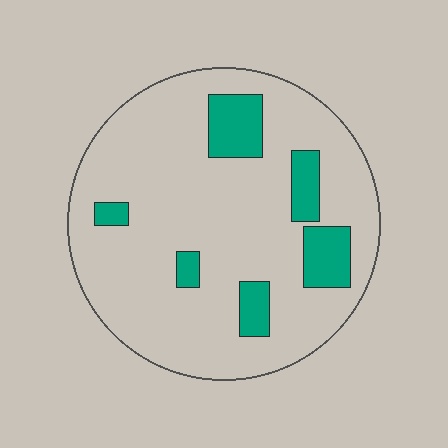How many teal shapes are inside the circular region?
6.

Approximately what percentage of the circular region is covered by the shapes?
Approximately 15%.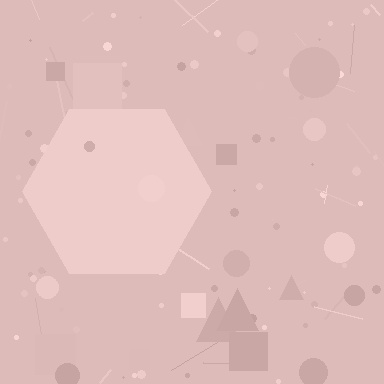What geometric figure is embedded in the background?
A hexagon is embedded in the background.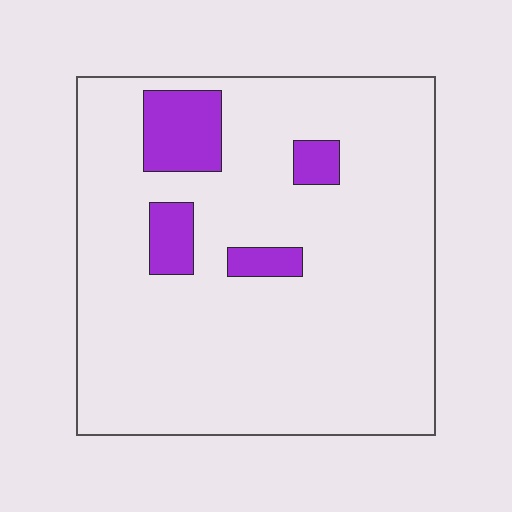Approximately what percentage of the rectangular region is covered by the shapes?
Approximately 10%.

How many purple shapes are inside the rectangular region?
4.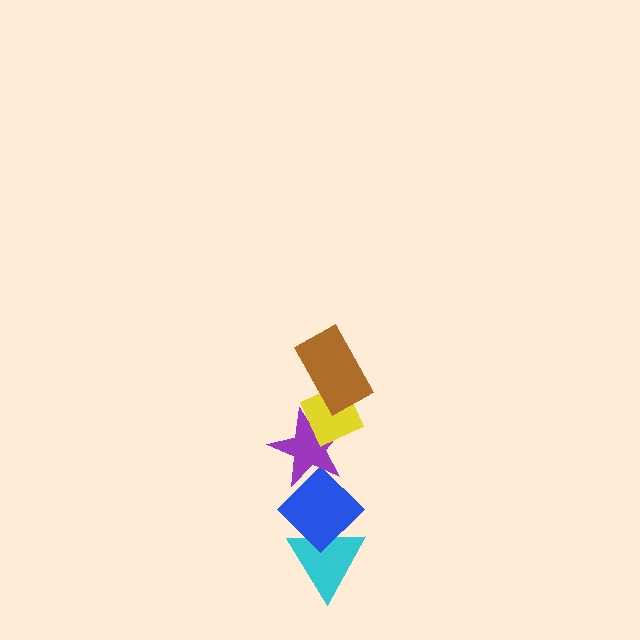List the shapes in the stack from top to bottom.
From top to bottom: the brown rectangle, the yellow diamond, the purple star, the blue diamond, the cyan triangle.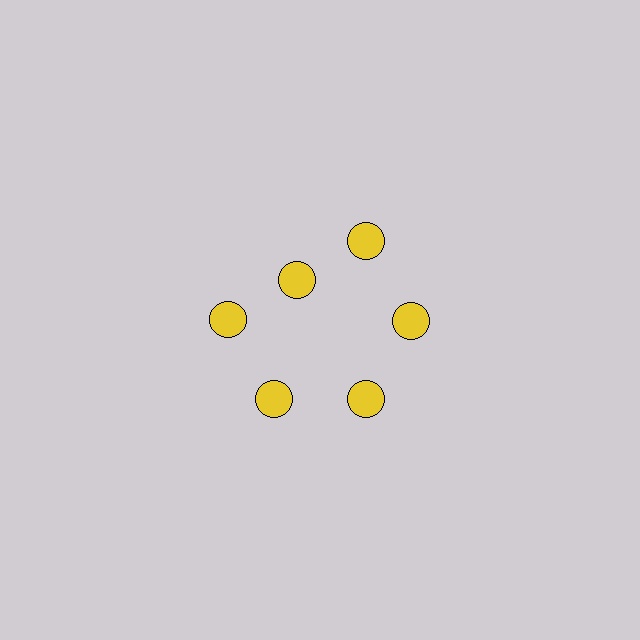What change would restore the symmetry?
The symmetry would be restored by moving it outward, back onto the ring so that all 6 circles sit at equal angles and equal distance from the center.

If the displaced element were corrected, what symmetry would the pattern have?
It would have 6-fold rotational symmetry — the pattern would map onto itself every 60 degrees.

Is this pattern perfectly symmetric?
No. The 6 yellow circles are arranged in a ring, but one element near the 11 o'clock position is pulled inward toward the center, breaking the 6-fold rotational symmetry.